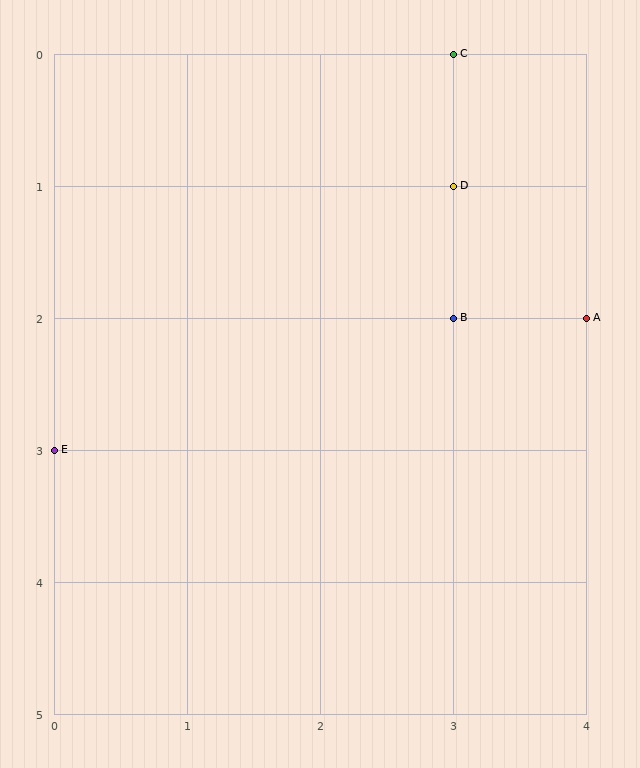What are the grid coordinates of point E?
Point E is at grid coordinates (0, 3).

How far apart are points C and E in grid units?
Points C and E are 3 columns and 3 rows apart (about 4.2 grid units diagonally).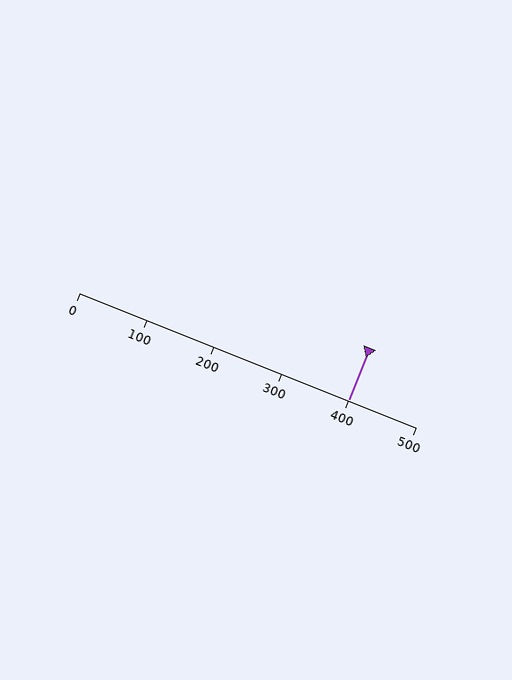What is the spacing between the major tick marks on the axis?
The major ticks are spaced 100 apart.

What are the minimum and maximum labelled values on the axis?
The axis runs from 0 to 500.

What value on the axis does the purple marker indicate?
The marker indicates approximately 400.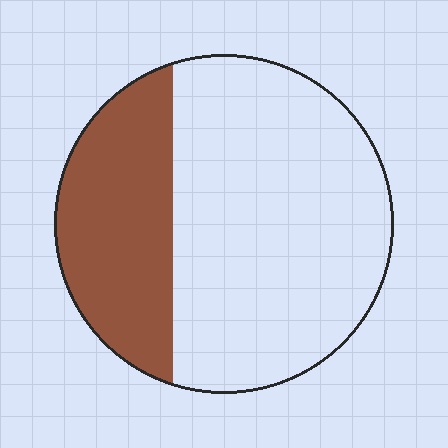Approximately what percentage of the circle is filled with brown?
Approximately 30%.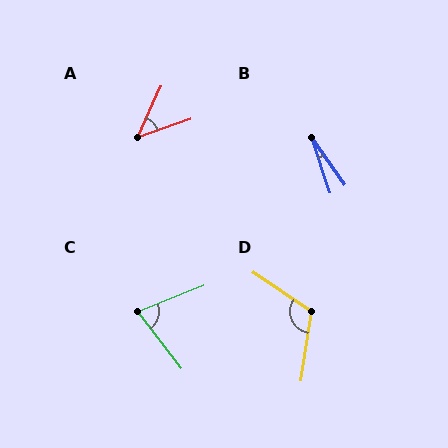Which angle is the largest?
D, at approximately 115 degrees.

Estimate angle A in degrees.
Approximately 46 degrees.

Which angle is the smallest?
B, at approximately 16 degrees.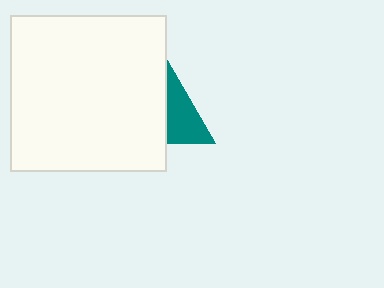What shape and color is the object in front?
The object in front is a white square.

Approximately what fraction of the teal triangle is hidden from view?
Roughly 50% of the teal triangle is hidden behind the white square.